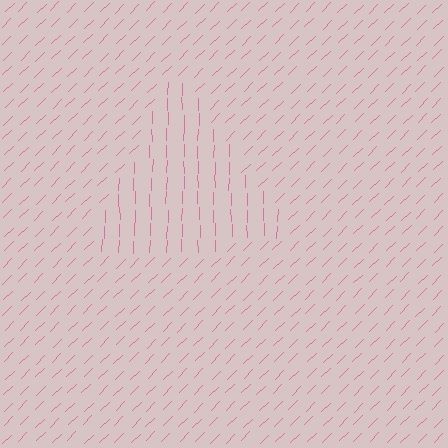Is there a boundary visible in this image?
Yes, there is a texture boundary formed by a change in line orientation.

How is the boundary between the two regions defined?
The boundary is defined purely by a change in line orientation (approximately 45 degrees difference). All lines are the same color and thickness.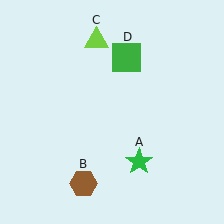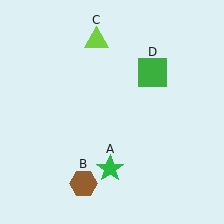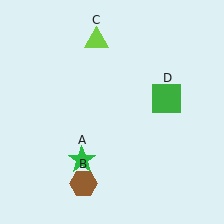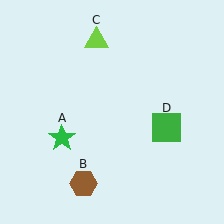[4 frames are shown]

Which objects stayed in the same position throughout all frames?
Brown hexagon (object B) and lime triangle (object C) remained stationary.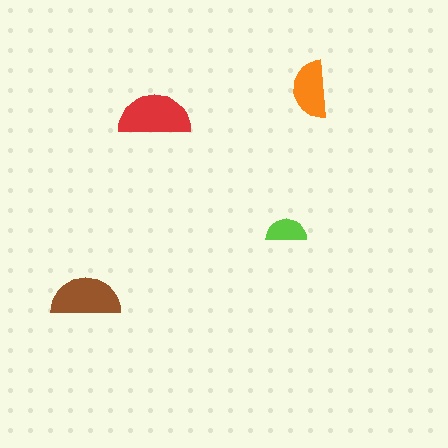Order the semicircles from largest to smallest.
the red one, the brown one, the orange one, the lime one.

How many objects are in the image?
There are 4 objects in the image.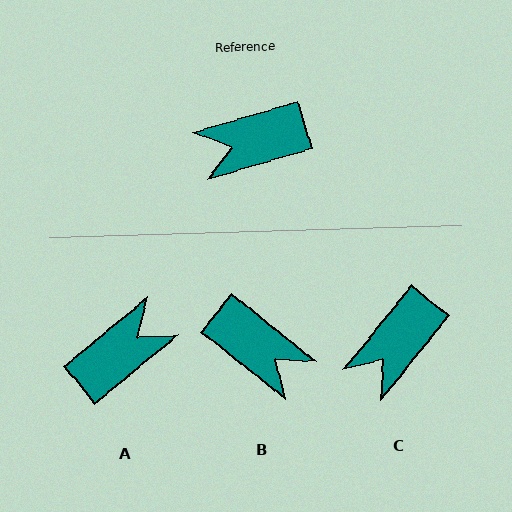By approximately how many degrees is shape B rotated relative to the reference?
Approximately 125 degrees counter-clockwise.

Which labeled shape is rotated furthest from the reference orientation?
A, about 157 degrees away.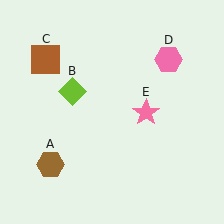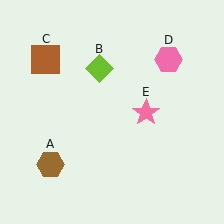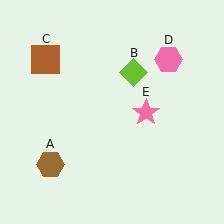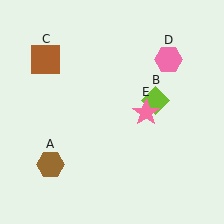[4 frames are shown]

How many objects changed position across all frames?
1 object changed position: lime diamond (object B).